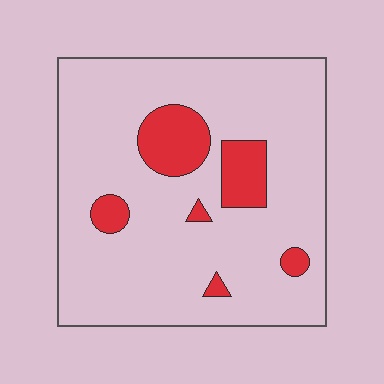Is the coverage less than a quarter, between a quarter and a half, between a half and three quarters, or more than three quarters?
Less than a quarter.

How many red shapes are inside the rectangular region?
6.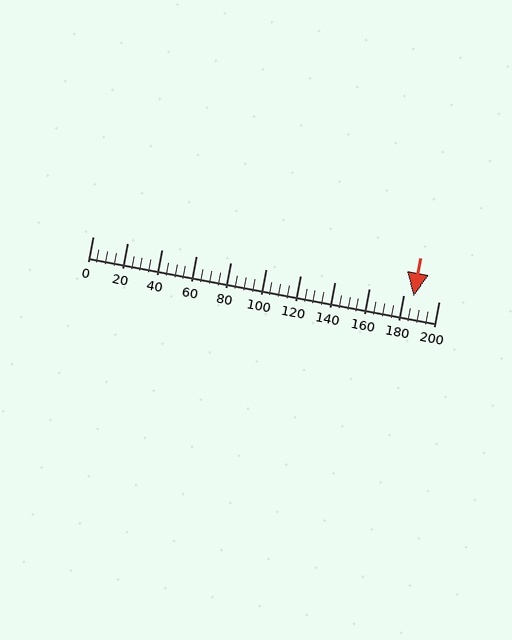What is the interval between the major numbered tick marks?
The major tick marks are spaced 20 units apart.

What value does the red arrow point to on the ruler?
The red arrow points to approximately 185.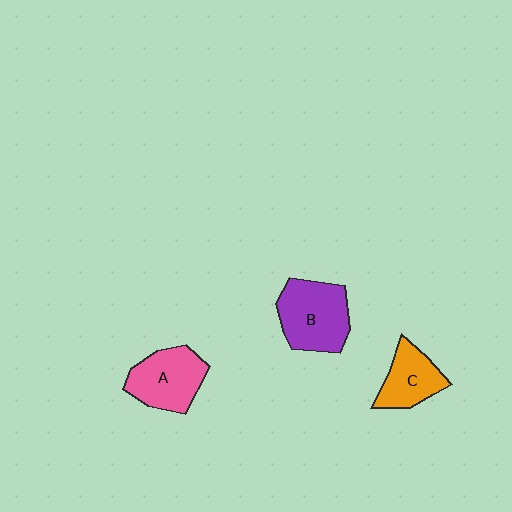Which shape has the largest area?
Shape B (purple).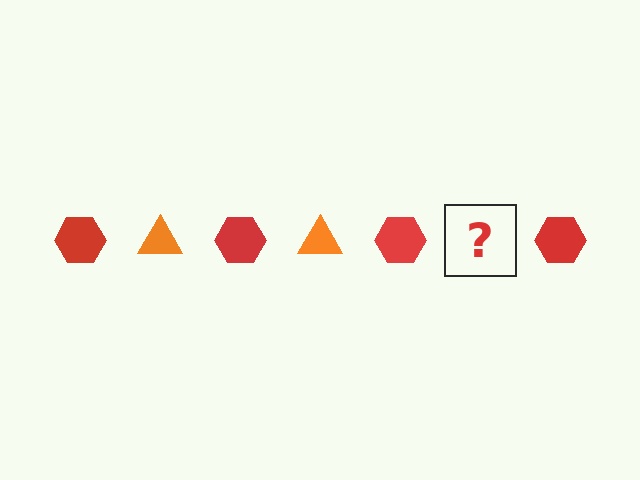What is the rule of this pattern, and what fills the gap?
The rule is that the pattern alternates between red hexagon and orange triangle. The gap should be filled with an orange triangle.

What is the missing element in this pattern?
The missing element is an orange triangle.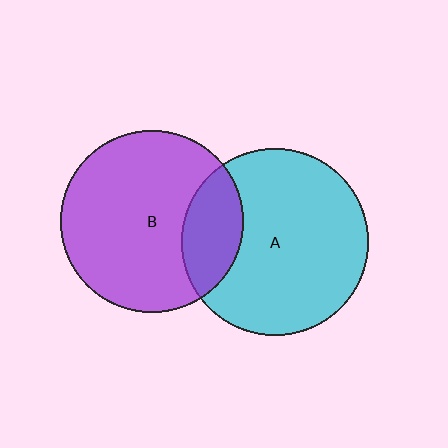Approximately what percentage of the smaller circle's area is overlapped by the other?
Approximately 20%.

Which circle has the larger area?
Circle A (cyan).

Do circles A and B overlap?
Yes.